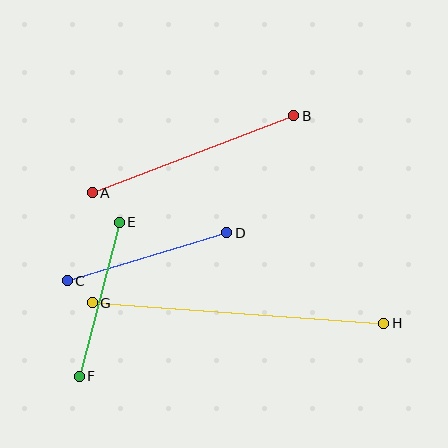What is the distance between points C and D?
The distance is approximately 167 pixels.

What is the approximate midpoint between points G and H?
The midpoint is at approximately (238, 313) pixels.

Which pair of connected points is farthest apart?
Points G and H are farthest apart.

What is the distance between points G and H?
The distance is approximately 292 pixels.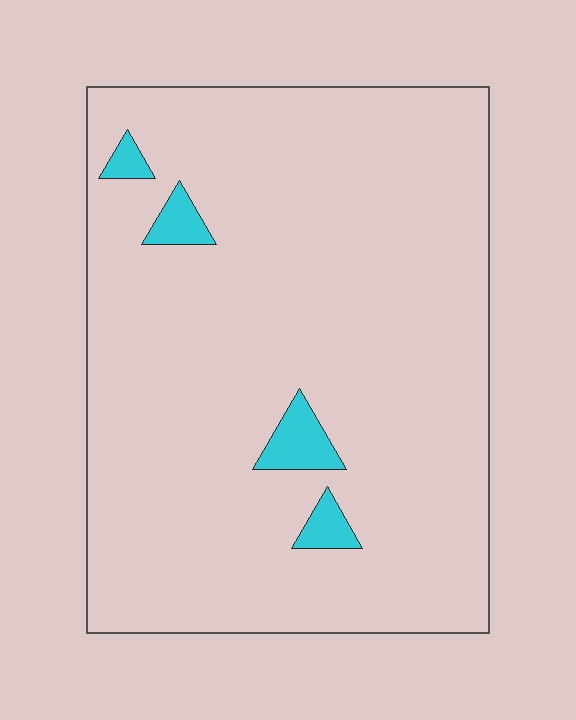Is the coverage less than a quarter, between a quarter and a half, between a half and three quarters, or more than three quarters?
Less than a quarter.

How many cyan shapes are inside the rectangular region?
4.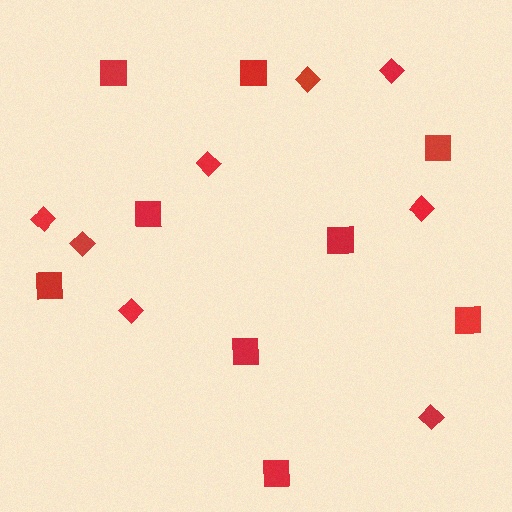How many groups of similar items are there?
There are 2 groups: one group of diamonds (8) and one group of squares (9).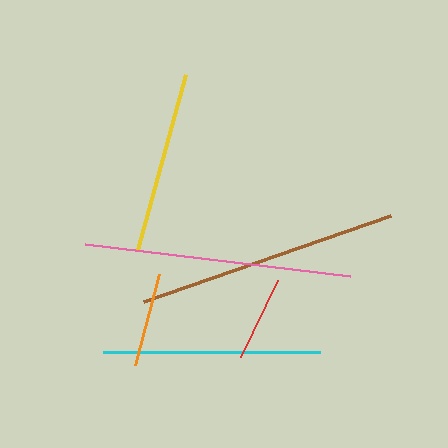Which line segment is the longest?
The pink line is the longest at approximately 268 pixels.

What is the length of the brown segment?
The brown segment is approximately 261 pixels long.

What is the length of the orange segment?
The orange segment is approximately 94 pixels long.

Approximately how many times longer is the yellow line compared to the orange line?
The yellow line is approximately 1.9 times the length of the orange line.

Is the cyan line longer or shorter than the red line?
The cyan line is longer than the red line.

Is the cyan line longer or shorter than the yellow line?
The cyan line is longer than the yellow line.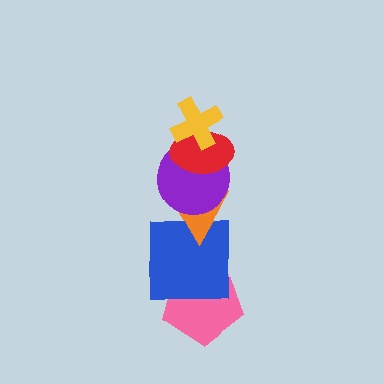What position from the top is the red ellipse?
The red ellipse is 2nd from the top.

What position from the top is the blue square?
The blue square is 5th from the top.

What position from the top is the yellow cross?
The yellow cross is 1st from the top.